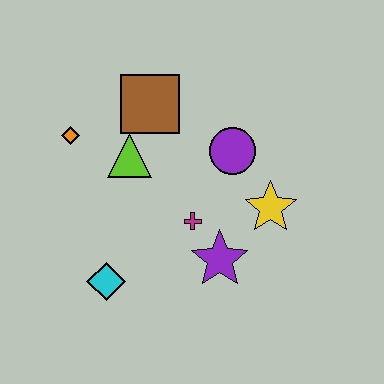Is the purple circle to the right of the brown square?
Yes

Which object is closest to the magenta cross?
The purple star is closest to the magenta cross.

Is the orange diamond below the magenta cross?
No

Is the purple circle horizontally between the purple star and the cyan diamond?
No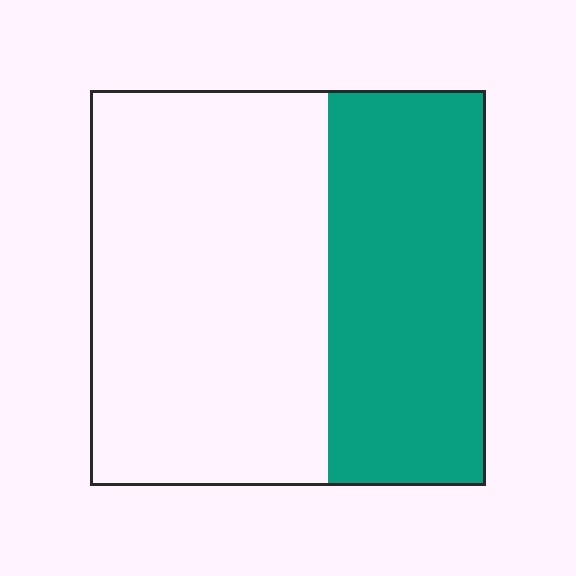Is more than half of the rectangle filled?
No.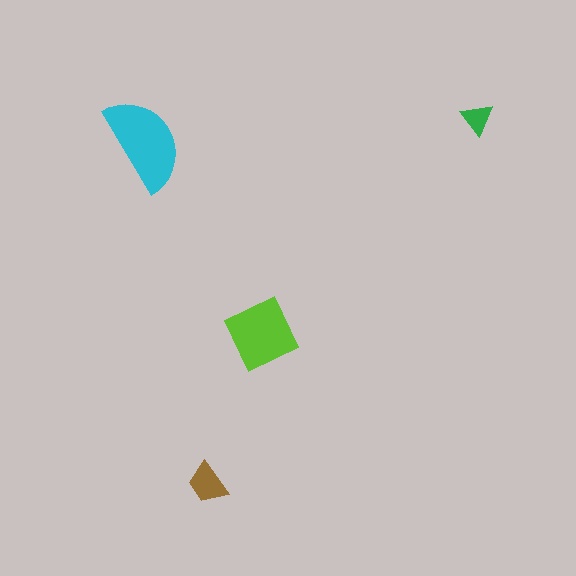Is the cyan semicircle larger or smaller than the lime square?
Larger.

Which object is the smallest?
The green triangle.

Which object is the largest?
The cyan semicircle.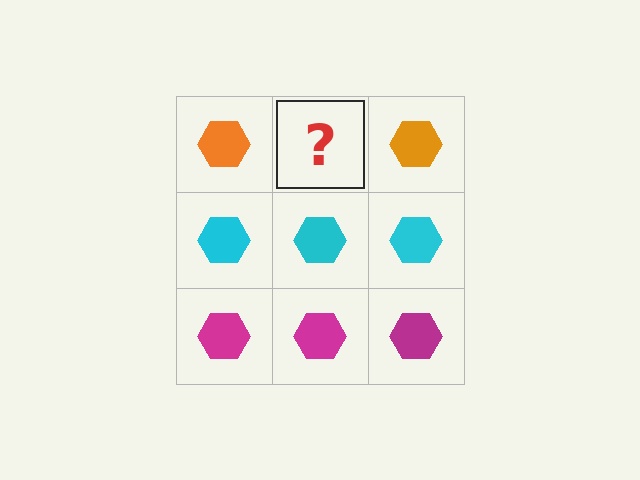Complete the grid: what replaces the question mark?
The question mark should be replaced with an orange hexagon.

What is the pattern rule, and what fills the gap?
The rule is that each row has a consistent color. The gap should be filled with an orange hexagon.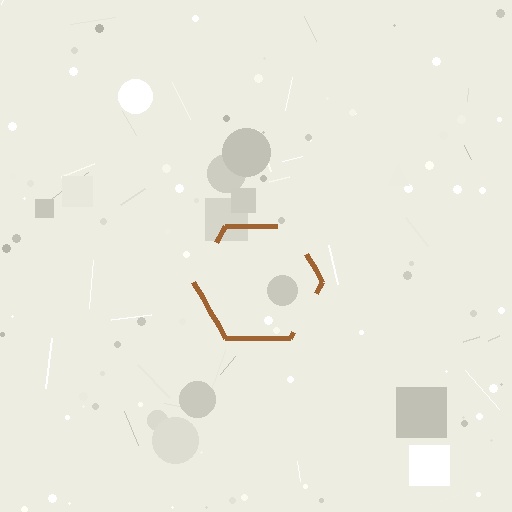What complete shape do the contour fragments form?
The contour fragments form a hexagon.